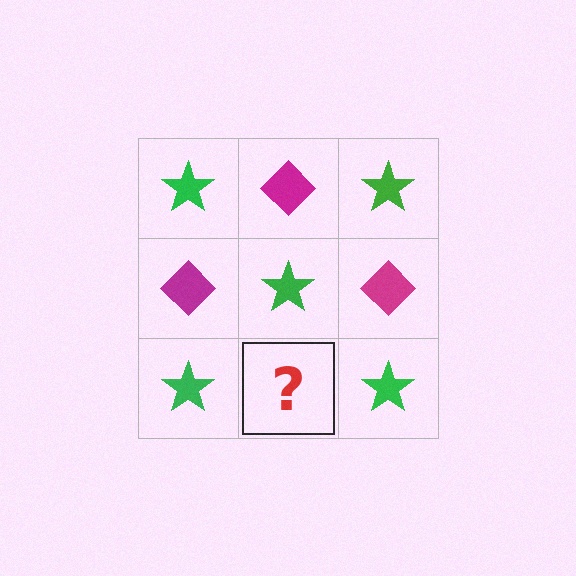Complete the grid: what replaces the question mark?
The question mark should be replaced with a magenta diamond.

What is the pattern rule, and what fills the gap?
The rule is that it alternates green star and magenta diamond in a checkerboard pattern. The gap should be filled with a magenta diamond.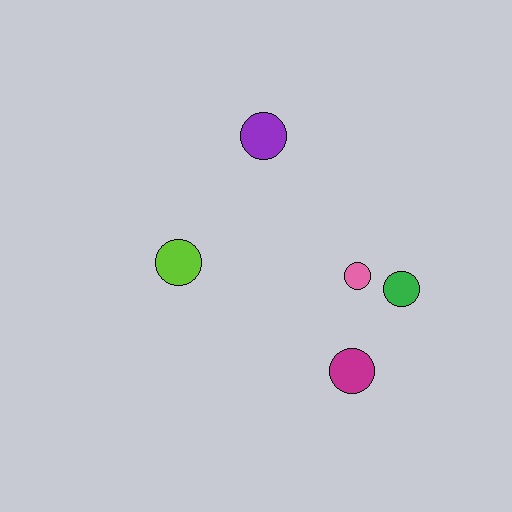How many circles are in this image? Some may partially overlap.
There are 5 circles.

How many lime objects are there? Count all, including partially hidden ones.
There is 1 lime object.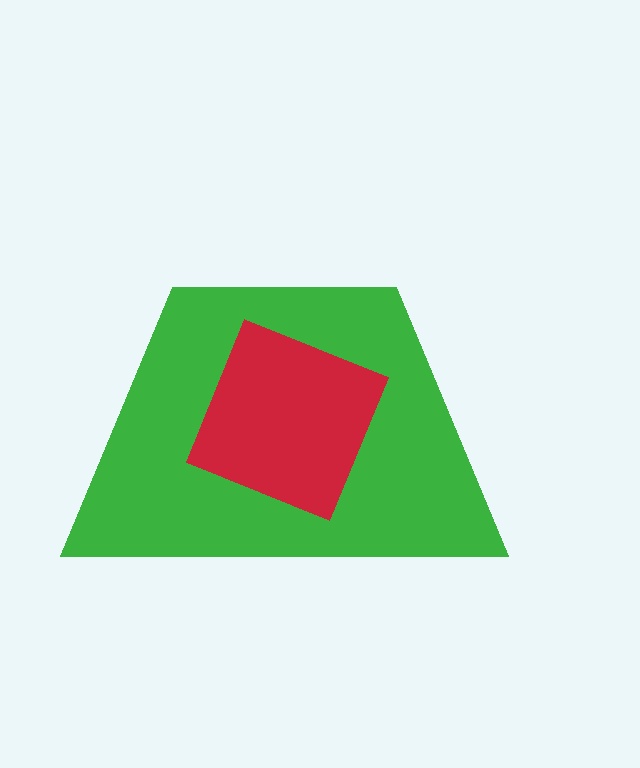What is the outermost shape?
The green trapezoid.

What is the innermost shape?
The red square.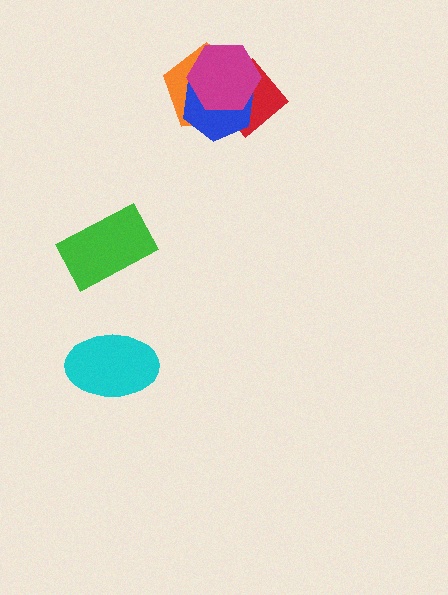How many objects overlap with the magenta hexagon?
3 objects overlap with the magenta hexagon.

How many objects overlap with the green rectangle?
0 objects overlap with the green rectangle.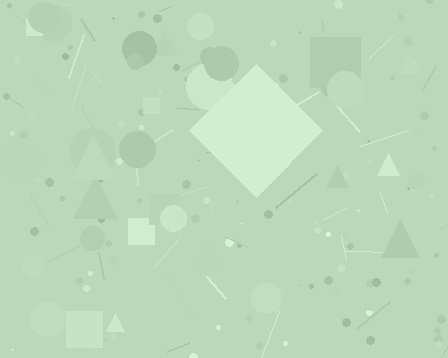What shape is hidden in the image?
A diamond is hidden in the image.